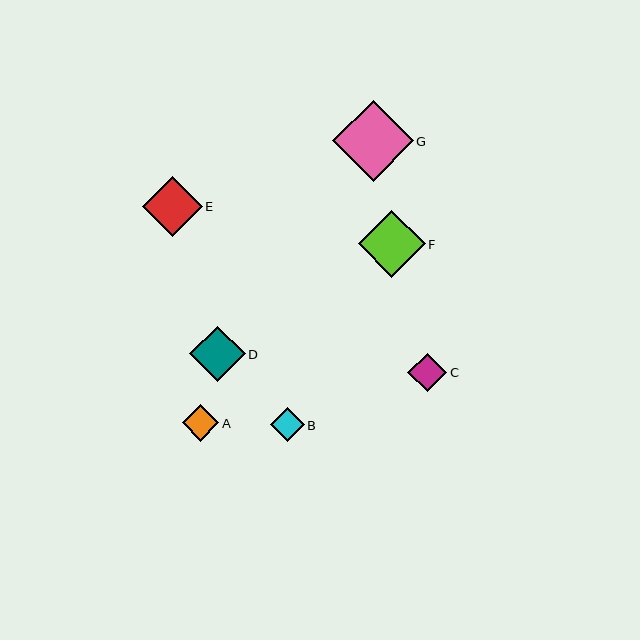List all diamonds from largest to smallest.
From largest to smallest: G, F, E, D, C, A, B.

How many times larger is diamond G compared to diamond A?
Diamond G is approximately 2.2 times the size of diamond A.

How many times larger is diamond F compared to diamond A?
Diamond F is approximately 1.8 times the size of diamond A.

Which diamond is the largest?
Diamond G is the largest with a size of approximately 81 pixels.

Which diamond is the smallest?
Diamond B is the smallest with a size of approximately 33 pixels.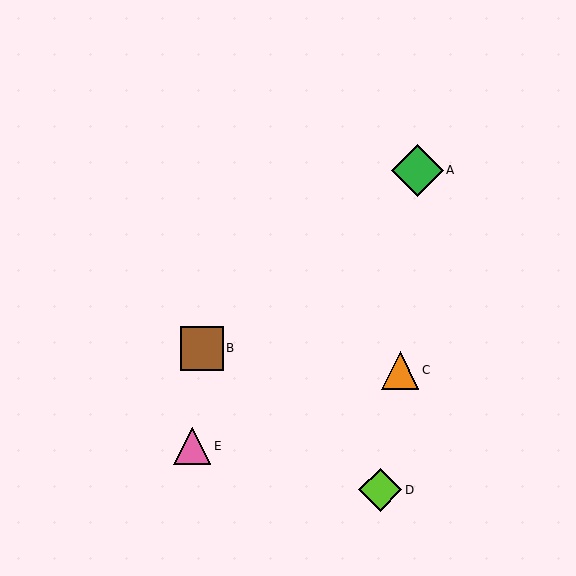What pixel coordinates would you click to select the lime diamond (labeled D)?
Click at (380, 490) to select the lime diamond D.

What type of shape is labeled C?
Shape C is an orange triangle.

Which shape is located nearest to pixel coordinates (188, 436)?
The pink triangle (labeled E) at (192, 446) is nearest to that location.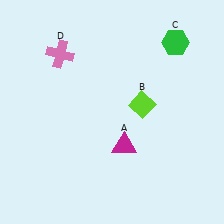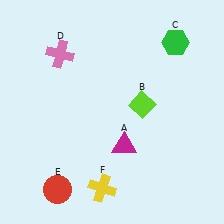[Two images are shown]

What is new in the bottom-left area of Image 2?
A yellow cross (F) was added in the bottom-left area of Image 2.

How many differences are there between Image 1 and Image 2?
There are 2 differences between the two images.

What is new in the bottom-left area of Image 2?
A red circle (E) was added in the bottom-left area of Image 2.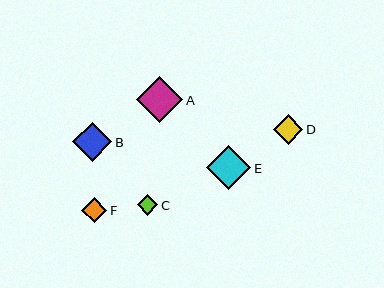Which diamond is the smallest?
Diamond C is the smallest with a size of approximately 20 pixels.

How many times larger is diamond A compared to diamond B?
Diamond A is approximately 1.2 times the size of diamond B.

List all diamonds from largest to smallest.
From largest to smallest: A, E, B, D, F, C.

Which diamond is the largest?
Diamond A is the largest with a size of approximately 46 pixels.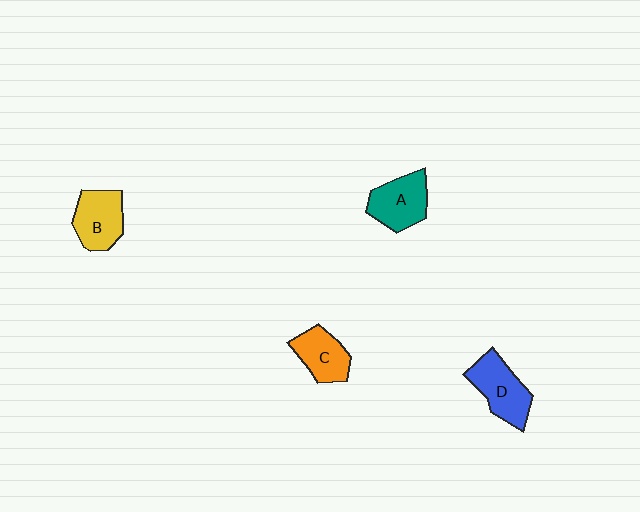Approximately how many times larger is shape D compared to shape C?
Approximately 1.2 times.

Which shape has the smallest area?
Shape C (orange).